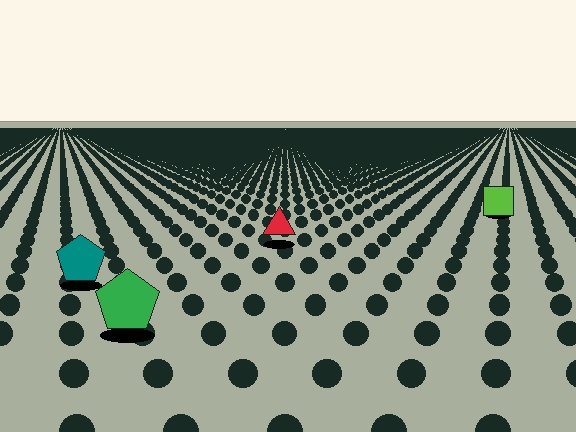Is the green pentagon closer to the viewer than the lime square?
Yes. The green pentagon is closer — you can tell from the texture gradient: the ground texture is coarser near it.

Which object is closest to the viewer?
The green pentagon is closest. The texture marks near it are larger and more spread out.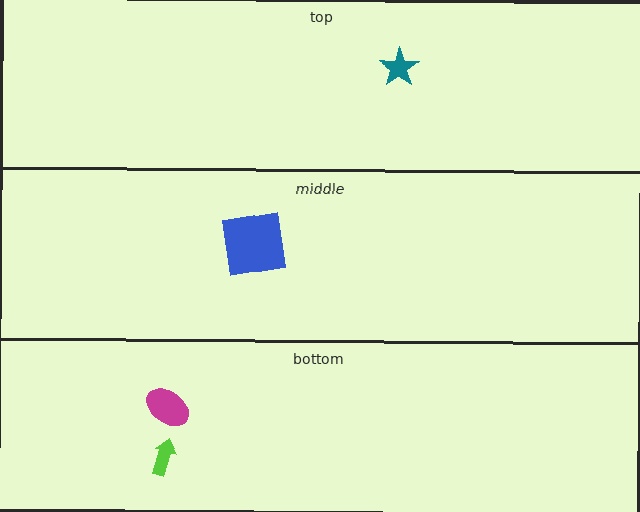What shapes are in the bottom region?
The lime arrow, the magenta ellipse.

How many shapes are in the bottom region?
2.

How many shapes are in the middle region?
1.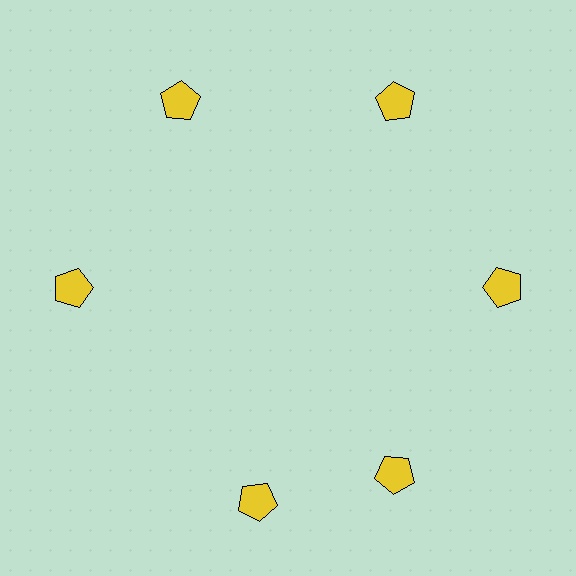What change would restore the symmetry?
The symmetry would be restored by rotating it back into even spacing with its neighbors so that all 6 pentagons sit at equal angles and equal distance from the center.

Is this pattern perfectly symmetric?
No. The 6 yellow pentagons are arranged in a ring, but one element near the 7 o'clock position is rotated out of alignment along the ring, breaking the 6-fold rotational symmetry.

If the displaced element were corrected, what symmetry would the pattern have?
It would have 6-fold rotational symmetry — the pattern would map onto itself every 60 degrees.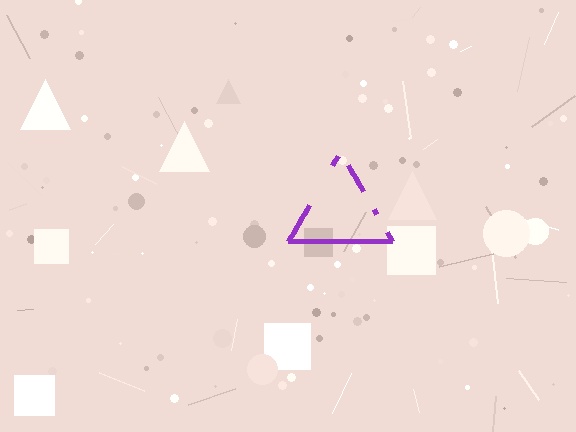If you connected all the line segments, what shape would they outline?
They would outline a triangle.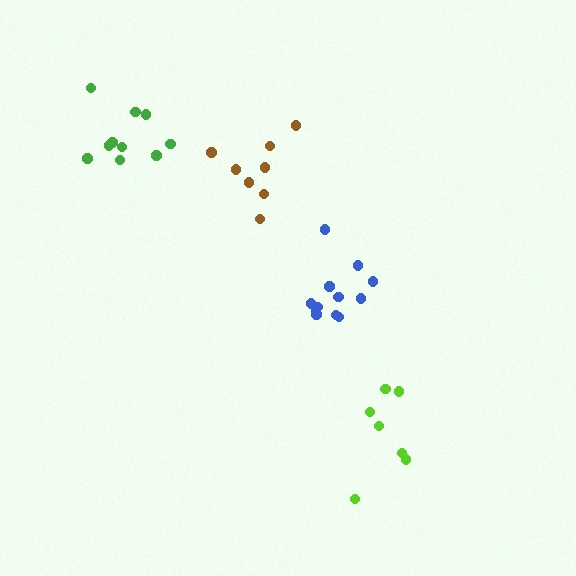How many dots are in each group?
Group 1: 12 dots, Group 2: 7 dots, Group 3: 10 dots, Group 4: 8 dots (37 total).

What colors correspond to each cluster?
The clusters are colored: blue, lime, green, brown.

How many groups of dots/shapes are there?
There are 4 groups.